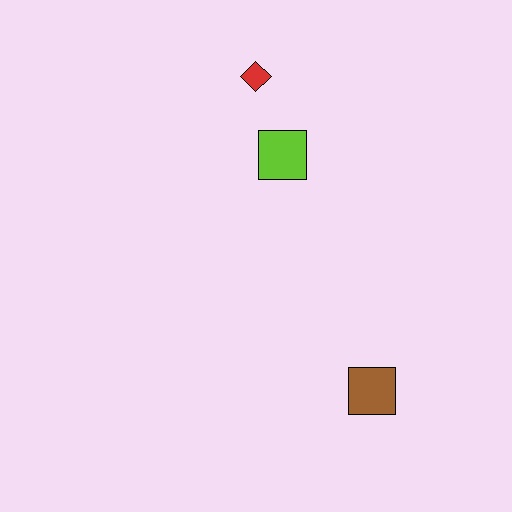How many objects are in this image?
There are 3 objects.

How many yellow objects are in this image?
There are no yellow objects.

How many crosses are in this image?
There are no crosses.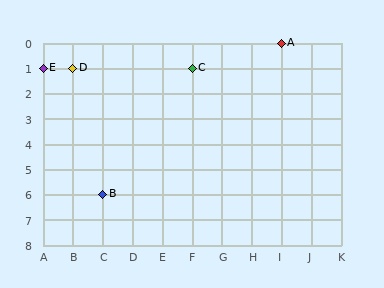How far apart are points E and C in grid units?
Points E and C are 5 columns apart.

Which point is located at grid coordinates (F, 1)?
Point C is at (F, 1).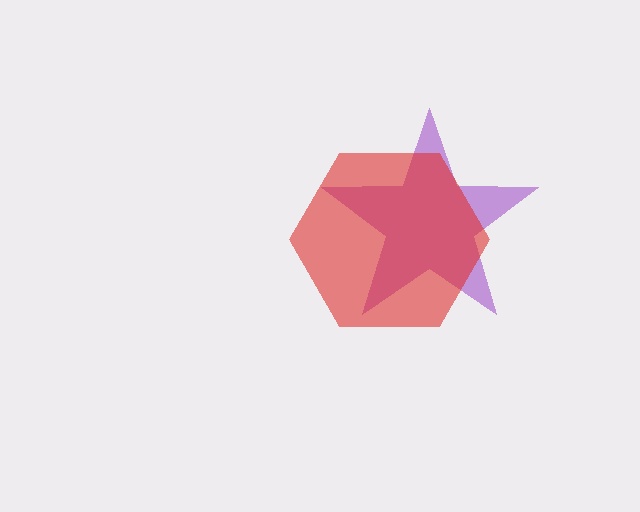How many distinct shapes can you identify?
There are 2 distinct shapes: a purple star, a red hexagon.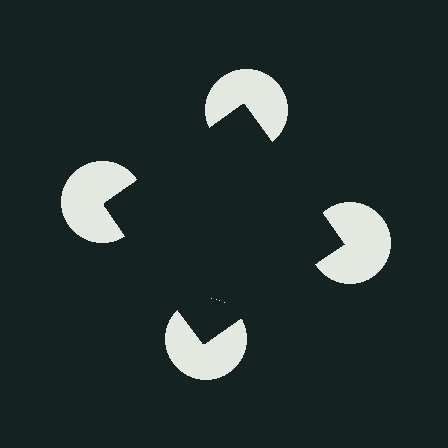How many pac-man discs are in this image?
There are 4 — one at each vertex of the illusory square.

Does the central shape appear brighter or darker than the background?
It typically appears slightly darker than the background, even though no actual brightness change is drawn.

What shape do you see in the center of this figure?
An illusory square — its edges are inferred from the aligned wedge cuts in the pac-man discs, not physically drawn.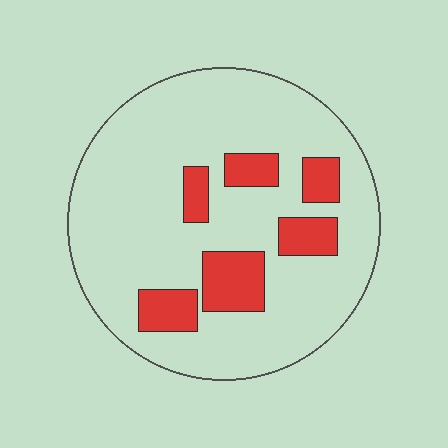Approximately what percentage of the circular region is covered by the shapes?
Approximately 20%.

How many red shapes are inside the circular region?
6.